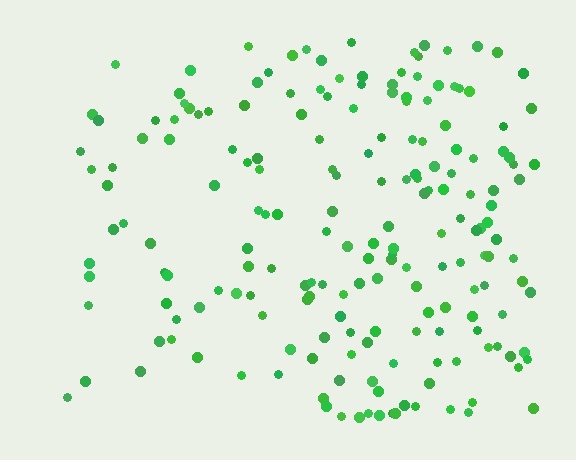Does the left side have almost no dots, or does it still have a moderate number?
Still a moderate number, just noticeably fewer than the right.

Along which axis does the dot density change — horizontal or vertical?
Horizontal.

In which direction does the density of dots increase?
From left to right, with the right side densest.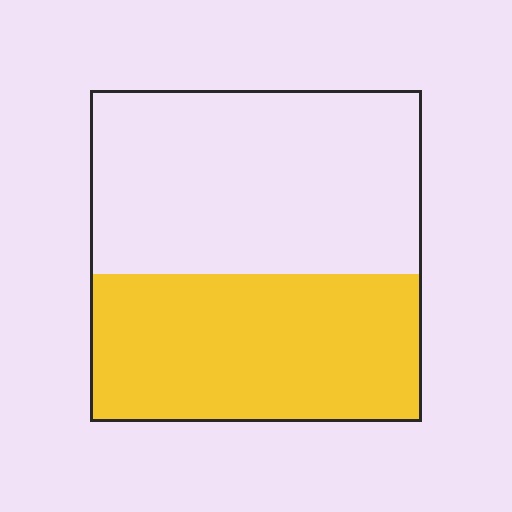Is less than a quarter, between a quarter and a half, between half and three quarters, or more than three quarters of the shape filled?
Between a quarter and a half.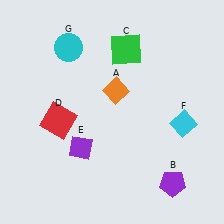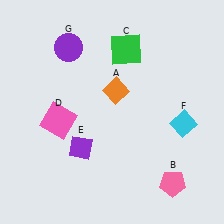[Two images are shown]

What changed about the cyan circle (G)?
In Image 1, G is cyan. In Image 2, it changed to purple.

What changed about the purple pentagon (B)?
In Image 1, B is purple. In Image 2, it changed to pink.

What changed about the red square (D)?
In Image 1, D is red. In Image 2, it changed to pink.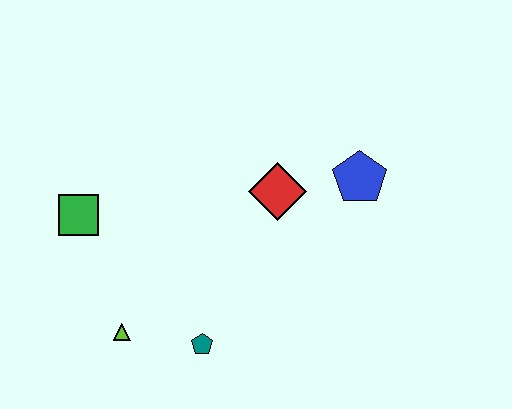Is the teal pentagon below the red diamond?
Yes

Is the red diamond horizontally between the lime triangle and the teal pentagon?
No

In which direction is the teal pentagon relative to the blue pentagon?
The teal pentagon is below the blue pentagon.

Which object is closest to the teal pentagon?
The lime triangle is closest to the teal pentagon.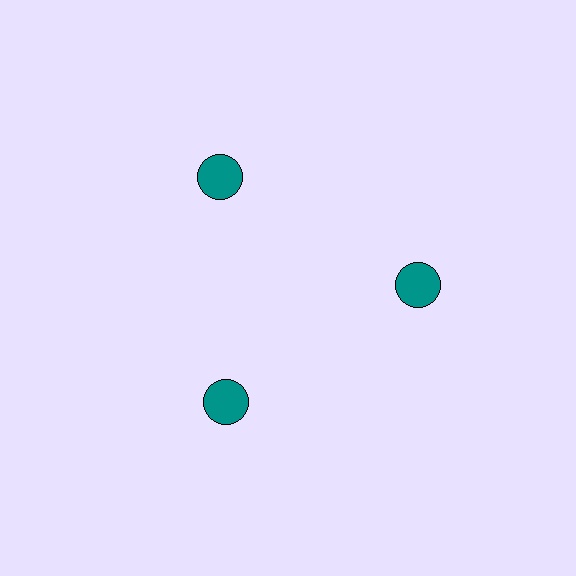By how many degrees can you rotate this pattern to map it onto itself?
The pattern maps onto itself every 120 degrees of rotation.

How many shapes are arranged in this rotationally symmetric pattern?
There are 3 shapes, arranged in 3 groups of 1.